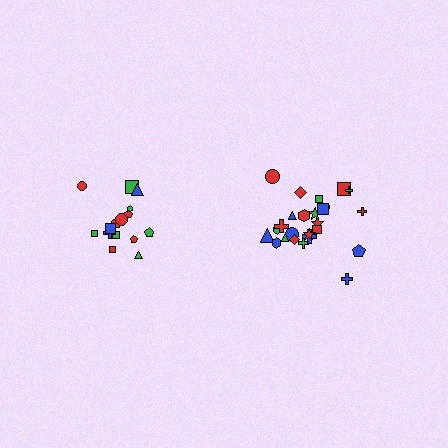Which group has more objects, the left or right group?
The right group.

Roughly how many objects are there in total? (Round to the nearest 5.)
Roughly 40 objects in total.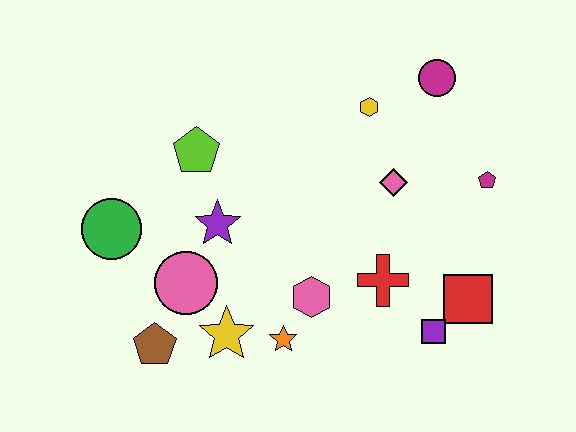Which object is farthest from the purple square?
The green circle is farthest from the purple square.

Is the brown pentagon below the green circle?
Yes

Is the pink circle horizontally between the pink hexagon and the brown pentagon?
Yes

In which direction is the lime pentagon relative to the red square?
The lime pentagon is to the left of the red square.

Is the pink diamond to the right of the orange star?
Yes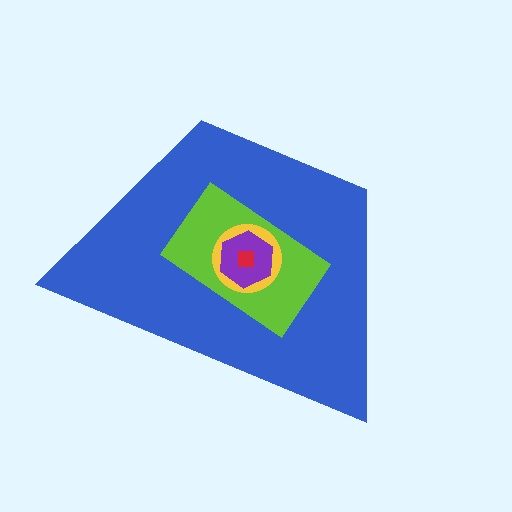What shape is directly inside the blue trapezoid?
The lime rectangle.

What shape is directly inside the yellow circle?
The purple hexagon.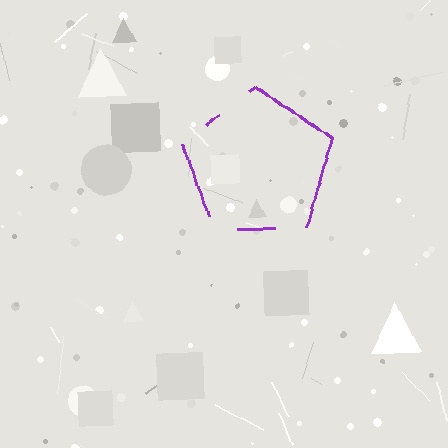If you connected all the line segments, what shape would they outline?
They would outline a pentagon.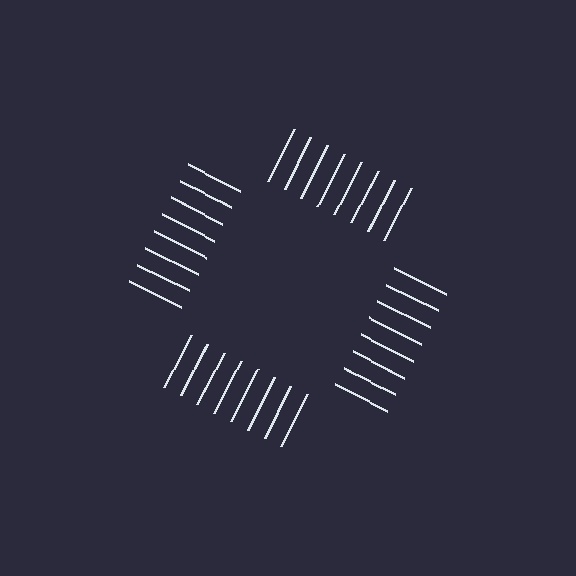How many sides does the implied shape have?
4 sides — the line-ends trace a square.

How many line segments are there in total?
32 — 8 along each of the 4 edges.